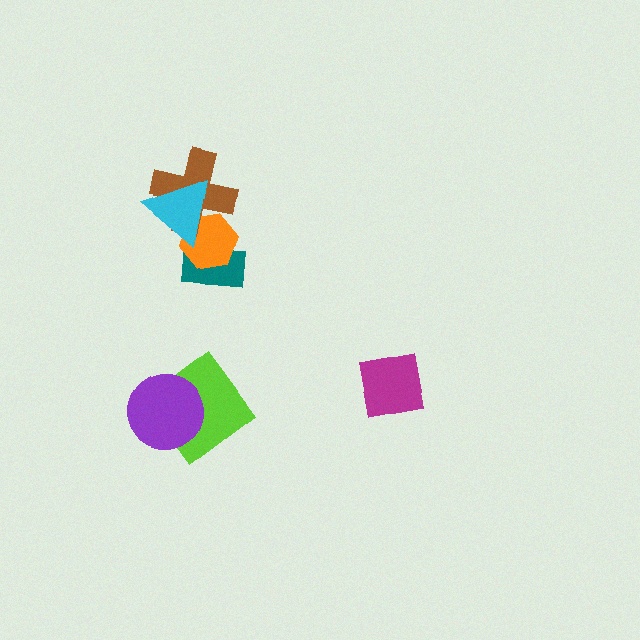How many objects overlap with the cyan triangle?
2 objects overlap with the cyan triangle.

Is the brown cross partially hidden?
Yes, it is partially covered by another shape.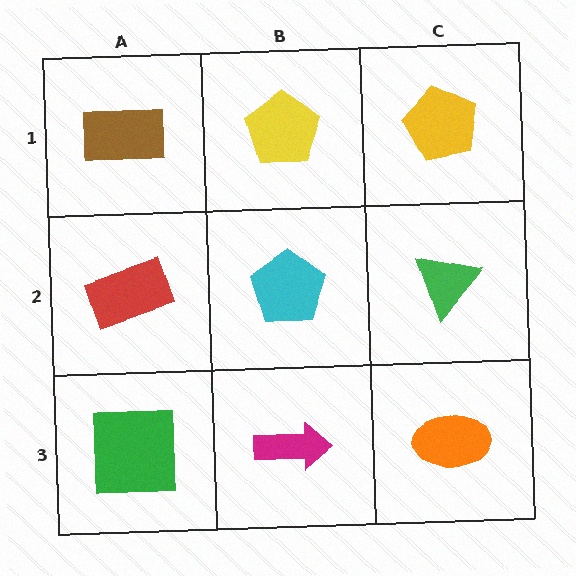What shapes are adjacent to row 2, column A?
A brown rectangle (row 1, column A), a green square (row 3, column A), a cyan pentagon (row 2, column B).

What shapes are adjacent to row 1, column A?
A red rectangle (row 2, column A), a yellow pentagon (row 1, column B).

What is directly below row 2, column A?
A green square.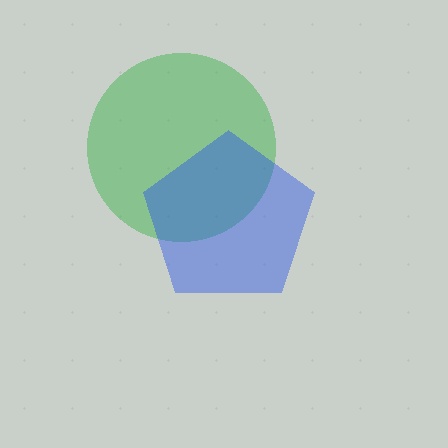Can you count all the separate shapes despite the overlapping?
Yes, there are 2 separate shapes.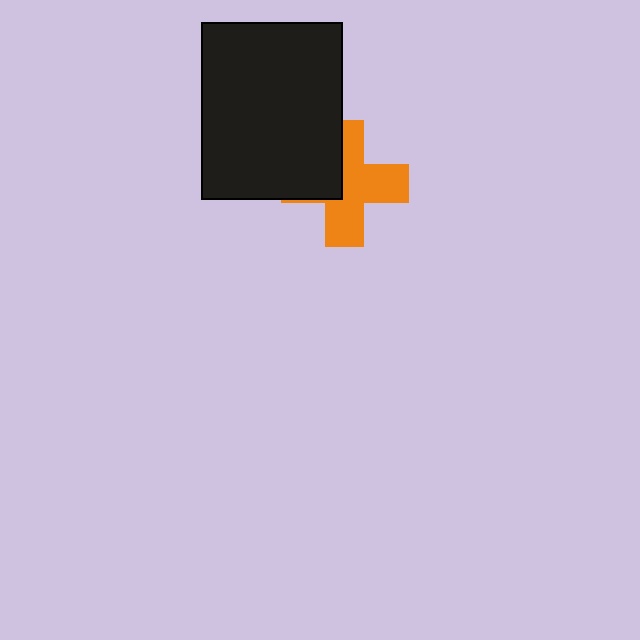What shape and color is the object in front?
The object in front is a black rectangle.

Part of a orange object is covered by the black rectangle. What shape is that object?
It is a cross.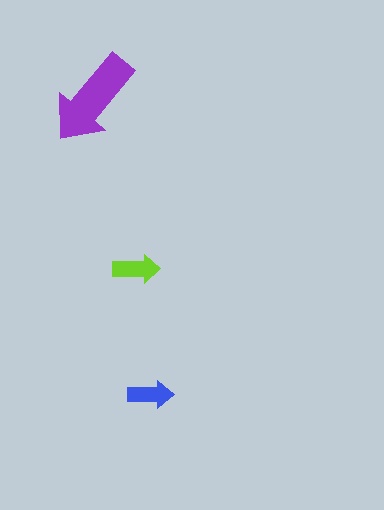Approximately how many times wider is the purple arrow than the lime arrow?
About 2 times wider.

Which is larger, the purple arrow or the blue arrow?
The purple one.